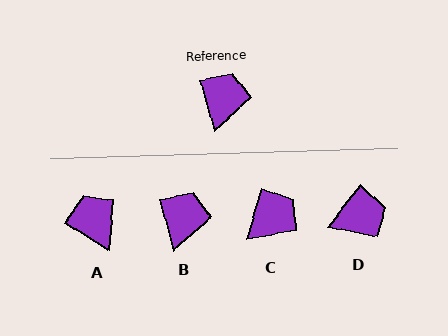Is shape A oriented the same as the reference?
No, it is off by about 44 degrees.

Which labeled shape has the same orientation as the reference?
B.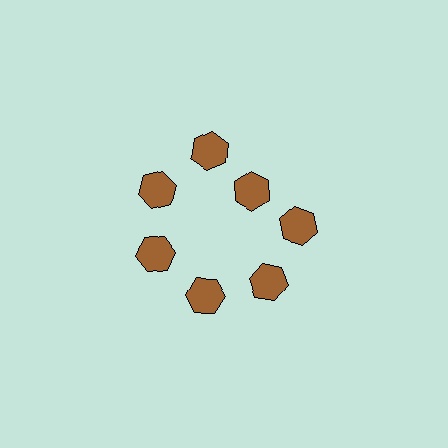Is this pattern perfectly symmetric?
No. The 7 brown hexagons are arranged in a ring, but one element near the 1 o'clock position is pulled inward toward the center, breaking the 7-fold rotational symmetry.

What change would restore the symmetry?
The symmetry would be restored by moving it outward, back onto the ring so that all 7 hexagons sit at equal angles and equal distance from the center.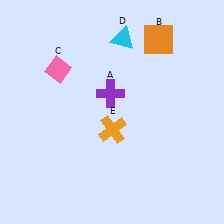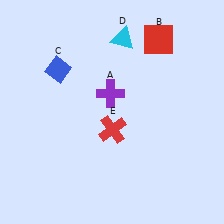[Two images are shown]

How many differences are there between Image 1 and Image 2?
There are 3 differences between the two images.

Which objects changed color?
B changed from orange to red. C changed from pink to blue. E changed from orange to red.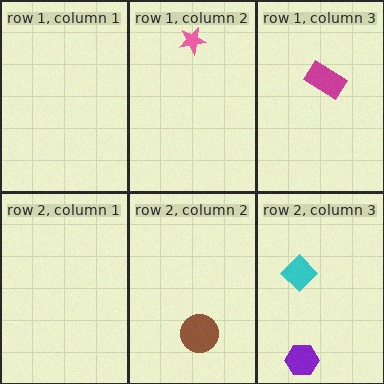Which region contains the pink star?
The row 1, column 2 region.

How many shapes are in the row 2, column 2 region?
1.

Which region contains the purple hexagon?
The row 2, column 3 region.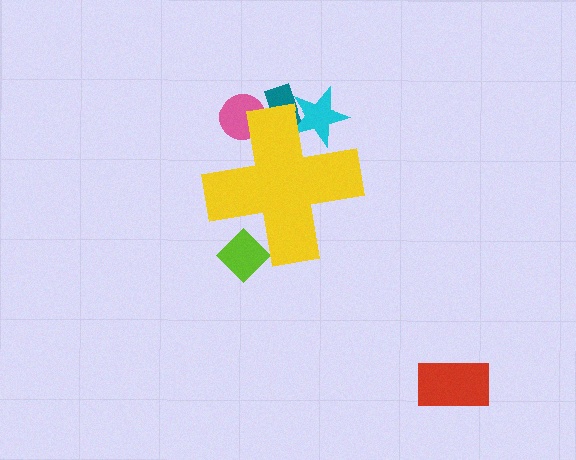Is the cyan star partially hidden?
Yes, the cyan star is partially hidden behind the yellow cross.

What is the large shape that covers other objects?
A yellow cross.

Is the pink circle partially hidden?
Yes, the pink circle is partially hidden behind the yellow cross.